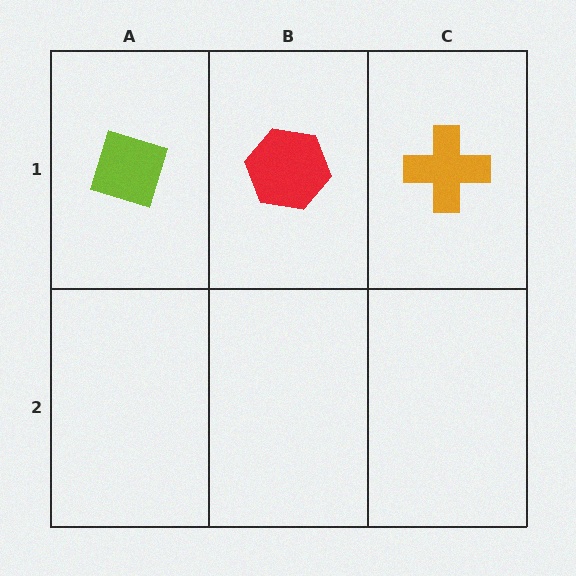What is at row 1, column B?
A red hexagon.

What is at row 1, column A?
A lime diamond.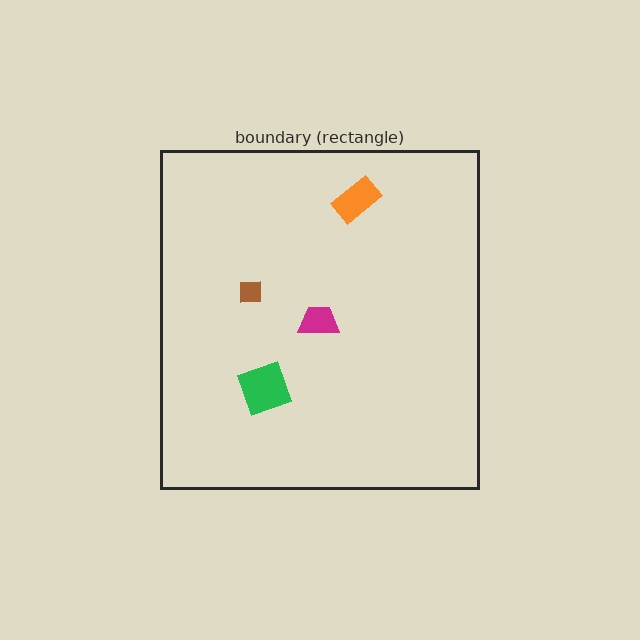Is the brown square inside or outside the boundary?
Inside.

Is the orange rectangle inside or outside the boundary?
Inside.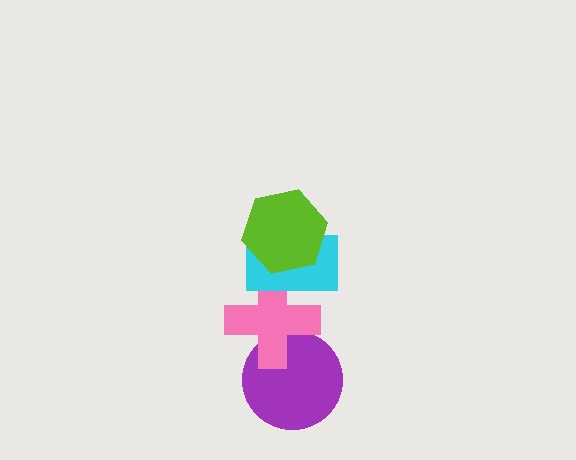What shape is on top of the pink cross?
The cyan rectangle is on top of the pink cross.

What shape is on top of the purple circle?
The pink cross is on top of the purple circle.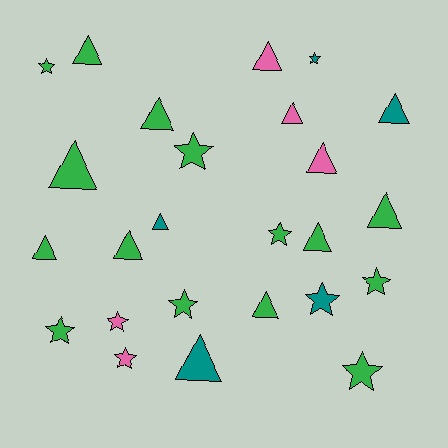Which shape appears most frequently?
Triangle, with 14 objects.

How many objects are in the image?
There are 25 objects.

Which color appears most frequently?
Green, with 15 objects.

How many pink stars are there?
There are 2 pink stars.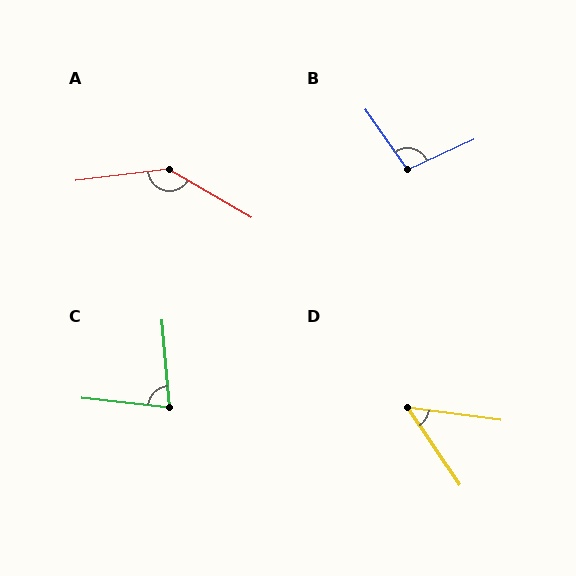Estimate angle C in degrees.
Approximately 79 degrees.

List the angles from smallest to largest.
D (48°), C (79°), B (101°), A (143°).